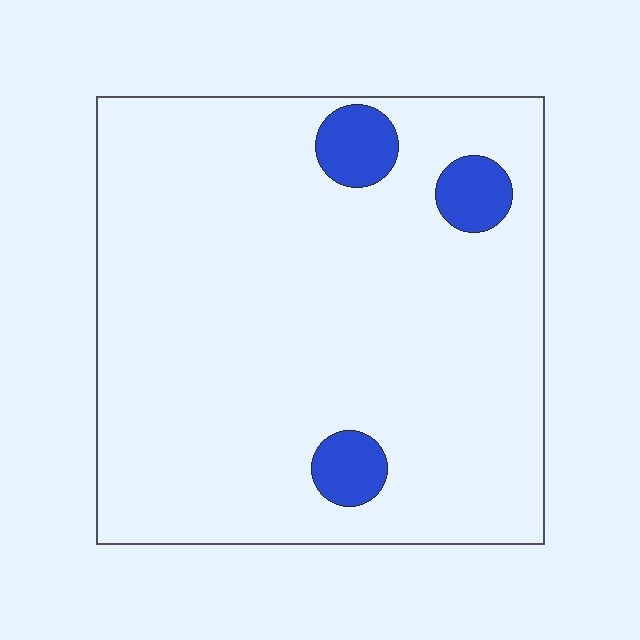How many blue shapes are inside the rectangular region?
3.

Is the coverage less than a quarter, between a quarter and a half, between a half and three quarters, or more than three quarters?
Less than a quarter.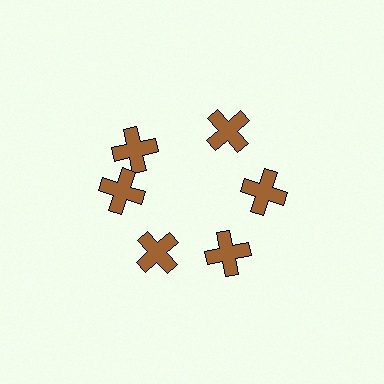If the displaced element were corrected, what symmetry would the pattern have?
It would have 6-fold rotational symmetry — the pattern would map onto itself every 60 degrees.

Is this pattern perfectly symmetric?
No. The 6 brown crosses are arranged in a ring, but one element near the 11 o'clock position is rotated out of alignment along the ring, breaking the 6-fold rotational symmetry.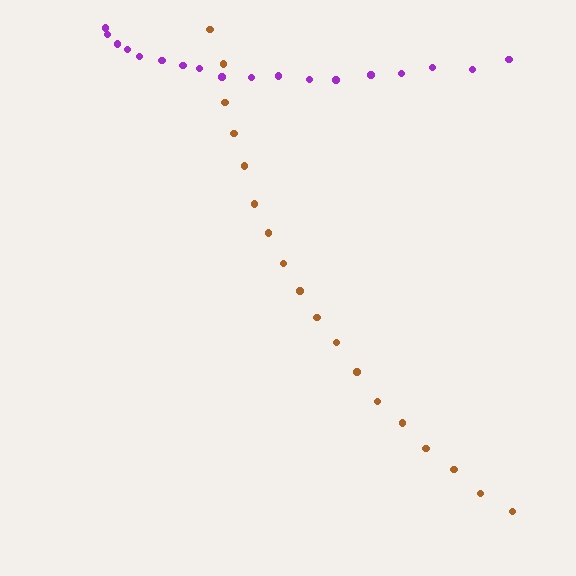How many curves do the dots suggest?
There are 2 distinct paths.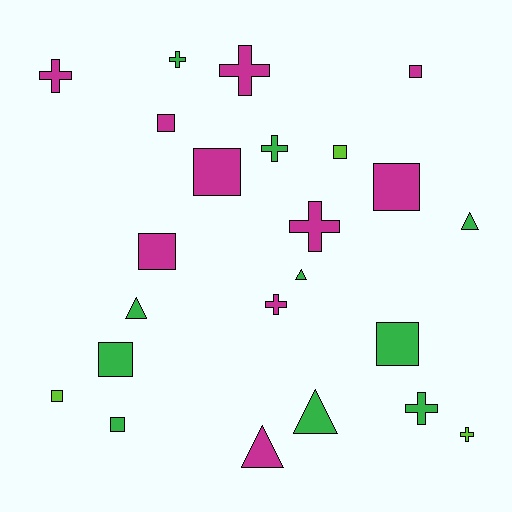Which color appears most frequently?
Green, with 10 objects.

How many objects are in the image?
There are 23 objects.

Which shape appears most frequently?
Square, with 10 objects.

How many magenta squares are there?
There are 5 magenta squares.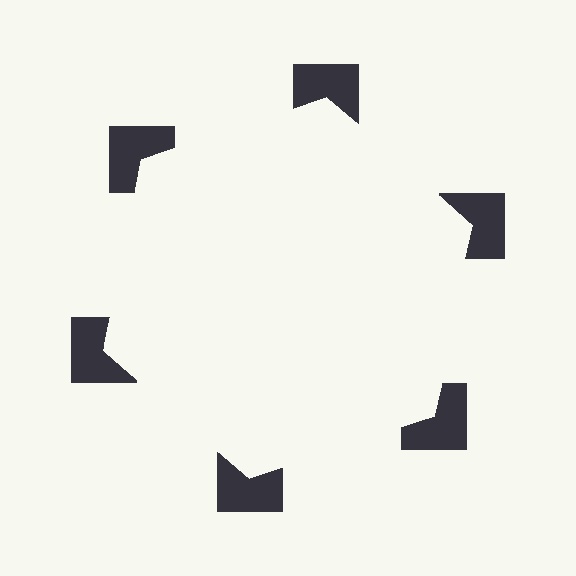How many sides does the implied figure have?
6 sides.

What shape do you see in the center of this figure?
An illusory hexagon — its edges are inferred from the aligned wedge cuts in the notched squares, not physically drawn.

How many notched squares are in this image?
There are 6 — one at each vertex of the illusory hexagon.